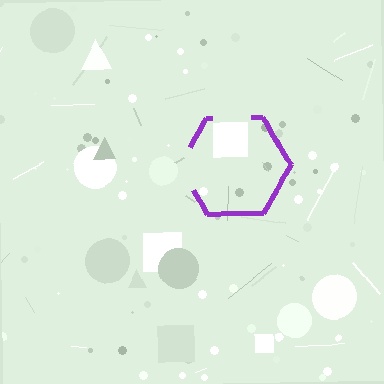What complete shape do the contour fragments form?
The contour fragments form a hexagon.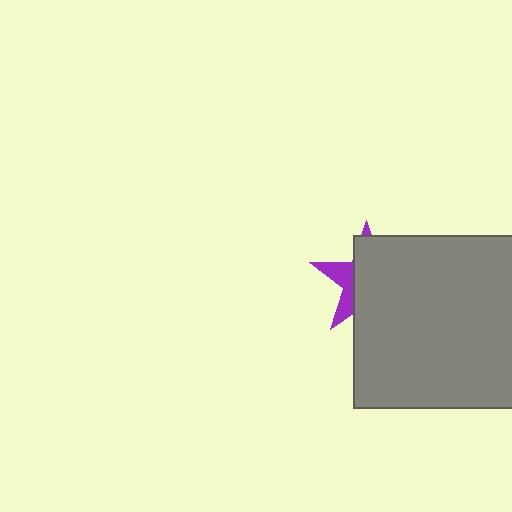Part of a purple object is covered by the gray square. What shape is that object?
It is a star.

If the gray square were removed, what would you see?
You would see the complete purple star.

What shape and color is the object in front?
The object in front is a gray square.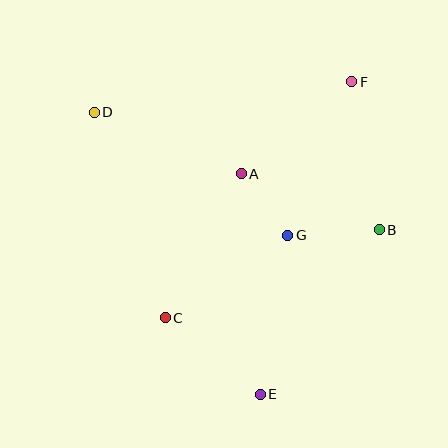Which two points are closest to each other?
Points A and G are closest to each other.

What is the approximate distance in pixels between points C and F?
The distance between C and F is approximately 301 pixels.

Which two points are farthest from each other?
Points D and E are farthest from each other.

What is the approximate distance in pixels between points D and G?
The distance between D and G is approximately 229 pixels.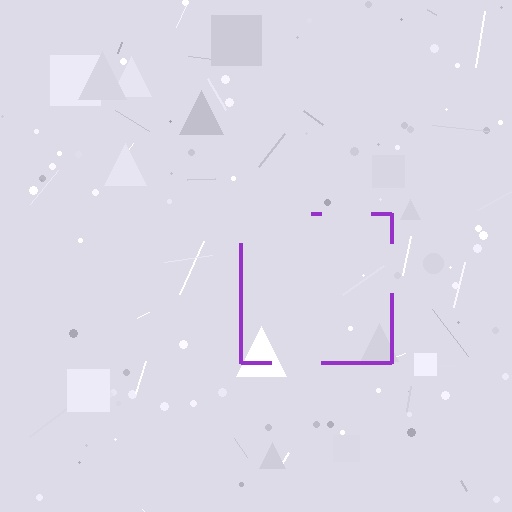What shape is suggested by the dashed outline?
The dashed outline suggests a square.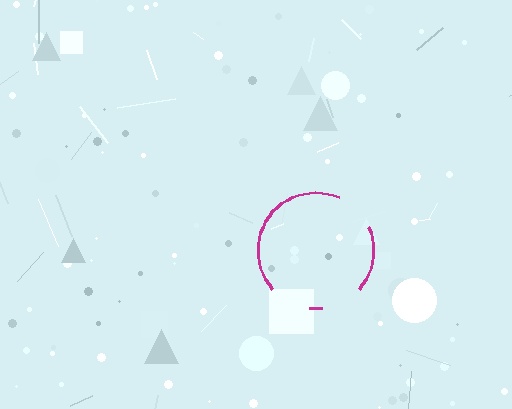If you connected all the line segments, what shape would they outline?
They would outline a circle.